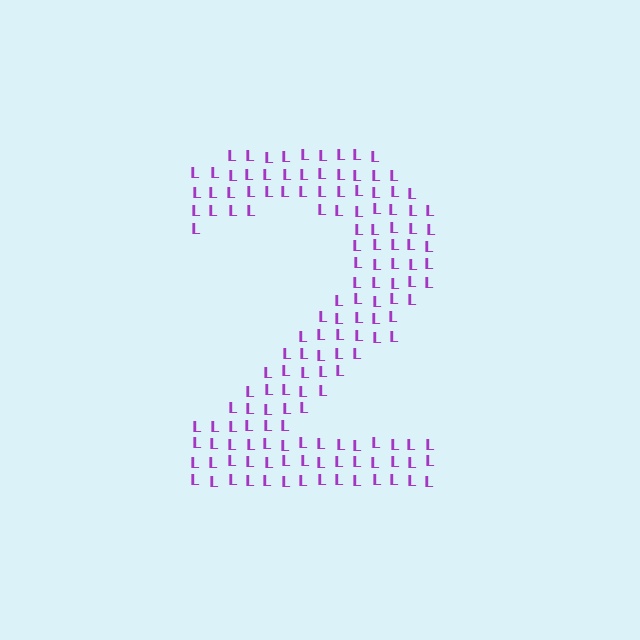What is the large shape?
The large shape is the digit 2.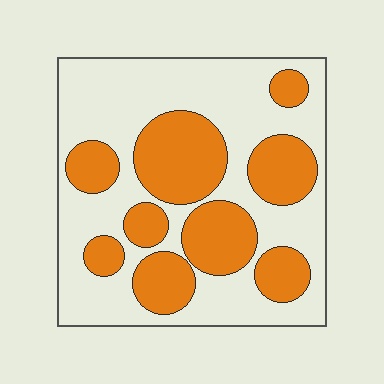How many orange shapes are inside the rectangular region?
9.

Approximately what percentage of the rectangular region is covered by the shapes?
Approximately 40%.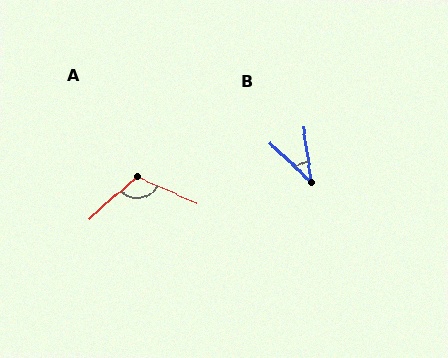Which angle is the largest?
A, at approximately 115 degrees.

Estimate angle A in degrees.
Approximately 115 degrees.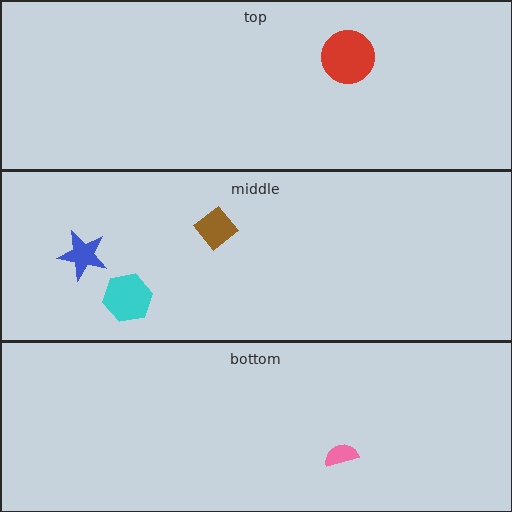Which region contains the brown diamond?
The middle region.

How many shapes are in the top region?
1.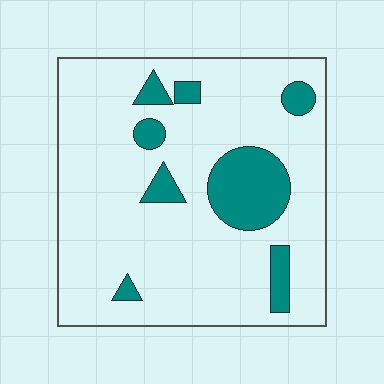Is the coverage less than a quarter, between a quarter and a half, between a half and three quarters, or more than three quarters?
Less than a quarter.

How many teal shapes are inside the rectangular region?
8.